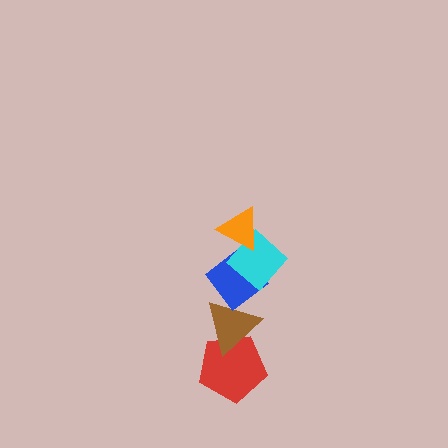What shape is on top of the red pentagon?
The brown triangle is on top of the red pentagon.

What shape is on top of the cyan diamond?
The orange triangle is on top of the cyan diamond.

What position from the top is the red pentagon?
The red pentagon is 5th from the top.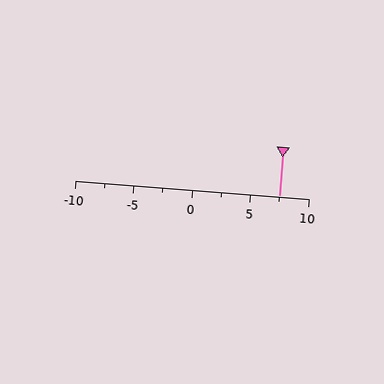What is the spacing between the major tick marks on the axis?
The major ticks are spaced 5 apart.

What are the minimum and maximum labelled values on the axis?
The axis runs from -10 to 10.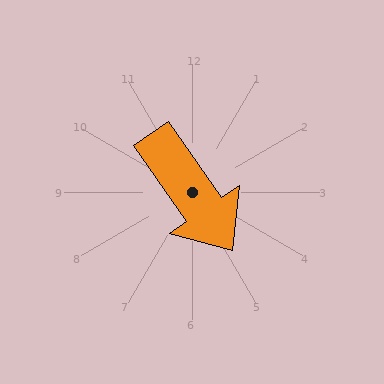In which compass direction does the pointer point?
Southeast.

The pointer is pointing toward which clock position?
Roughly 5 o'clock.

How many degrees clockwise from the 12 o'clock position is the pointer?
Approximately 145 degrees.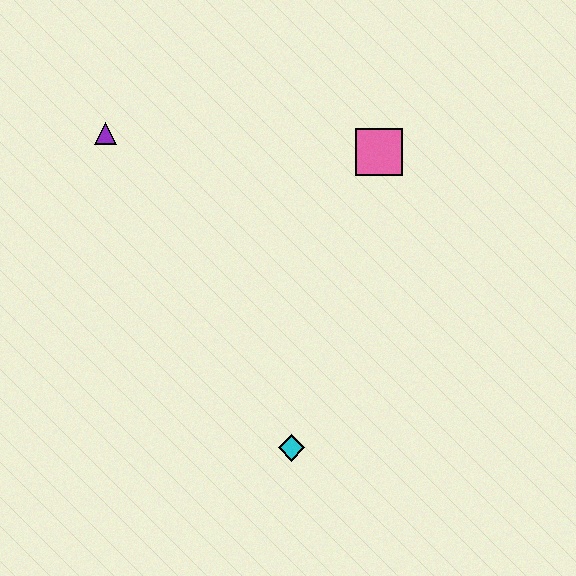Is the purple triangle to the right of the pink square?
No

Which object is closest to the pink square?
The purple triangle is closest to the pink square.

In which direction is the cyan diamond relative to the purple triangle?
The cyan diamond is below the purple triangle.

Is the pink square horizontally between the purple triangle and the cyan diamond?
No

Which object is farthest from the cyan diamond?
The purple triangle is farthest from the cyan diamond.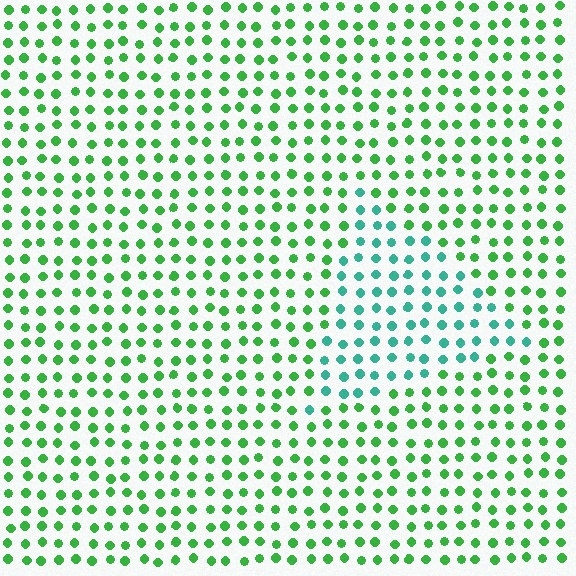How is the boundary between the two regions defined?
The boundary is defined purely by a slight shift in hue (about 41 degrees). Spacing, size, and orientation are identical on both sides.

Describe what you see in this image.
The image is filled with small green elements in a uniform arrangement. A triangle-shaped region is visible where the elements are tinted to a slightly different hue, forming a subtle color boundary.